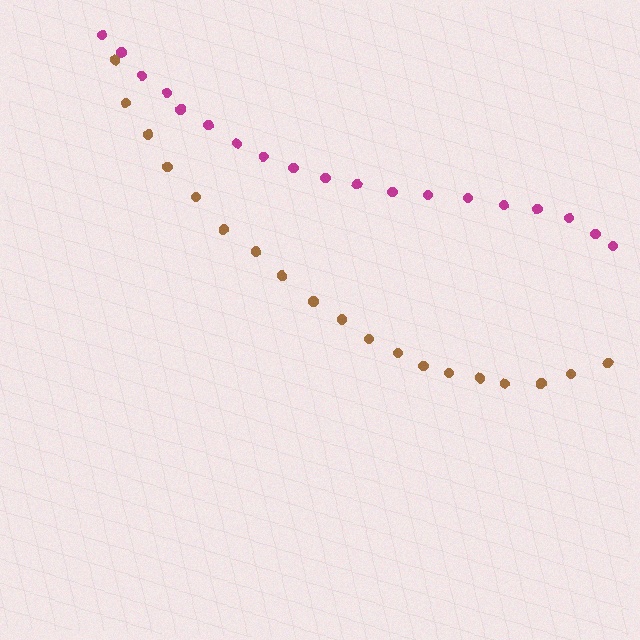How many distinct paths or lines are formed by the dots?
There are 2 distinct paths.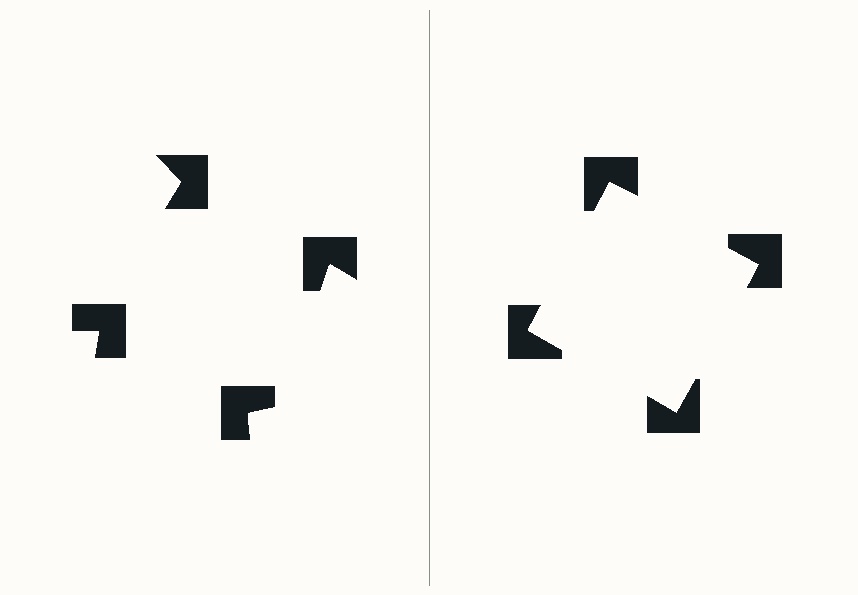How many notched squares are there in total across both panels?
8 — 4 on each side.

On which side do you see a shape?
An illusory square appears on the right side. On the left side the wedge cuts are rotated, so no coherent shape forms.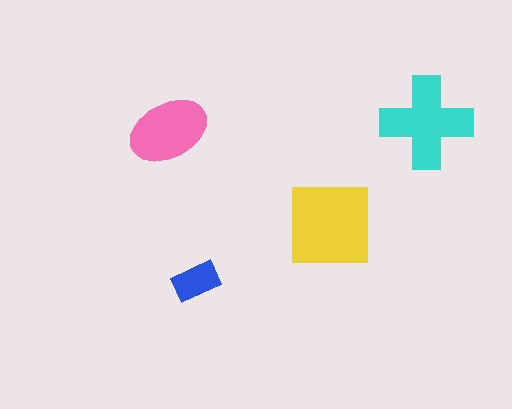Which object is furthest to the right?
The cyan cross is rightmost.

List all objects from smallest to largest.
The blue rectangle, the pink ellipse, the cyan cross, the yellow square.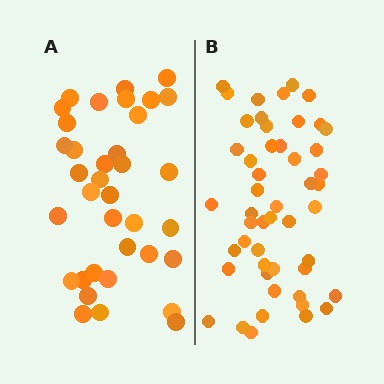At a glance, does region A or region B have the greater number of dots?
Region B (the right region) has more dots.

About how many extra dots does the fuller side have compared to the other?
Region B has approximately 15 more dots than region A.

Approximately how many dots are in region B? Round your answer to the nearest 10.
About 50 dots.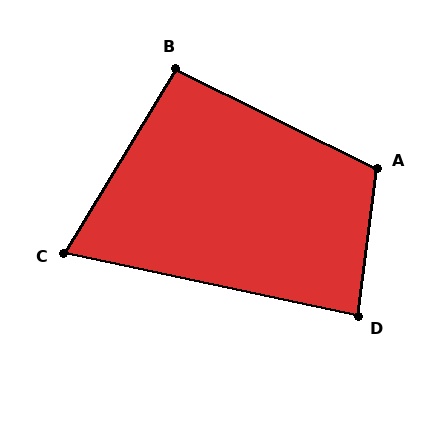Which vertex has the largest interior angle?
A, at approximately 109 degrees.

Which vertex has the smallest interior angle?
C, at approximately 71 degrees.